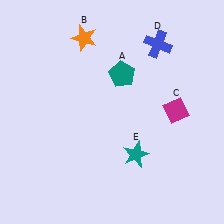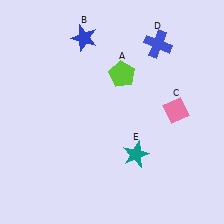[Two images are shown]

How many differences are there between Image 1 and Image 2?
There are 3 differences between the two images.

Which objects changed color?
A changed from teal to lime. B changed from orange to blue. C changed from magenta to pink.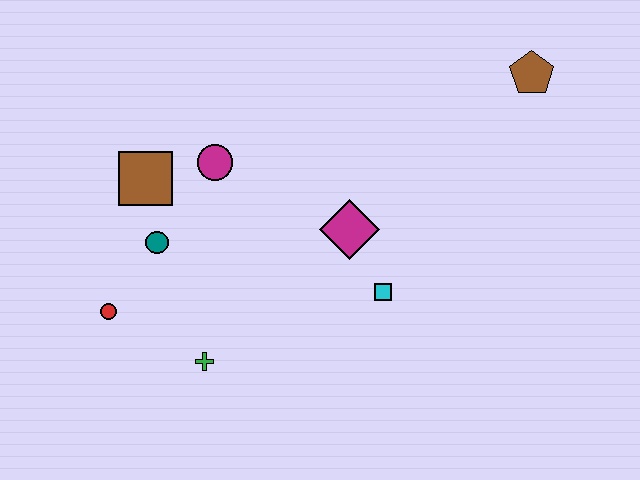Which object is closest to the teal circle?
The brown square is closest to the teal circle.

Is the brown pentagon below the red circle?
No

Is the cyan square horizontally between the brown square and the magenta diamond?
No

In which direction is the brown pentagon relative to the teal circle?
The brown pentagon is to the right of the teal circle.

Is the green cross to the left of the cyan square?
Yes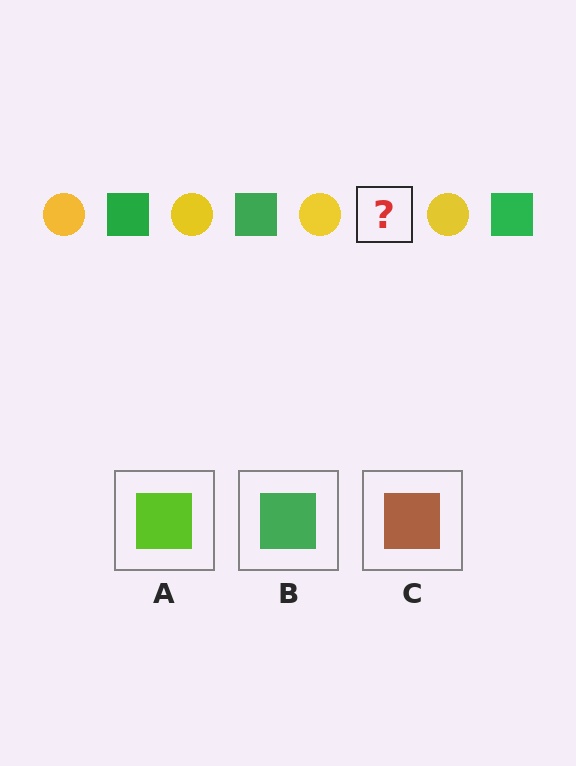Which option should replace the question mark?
Option B.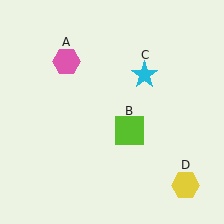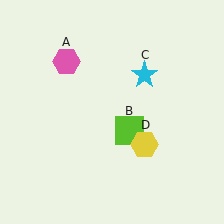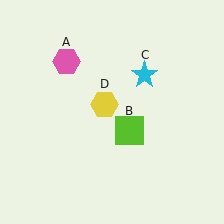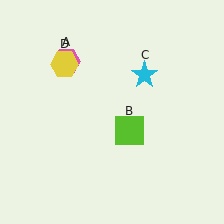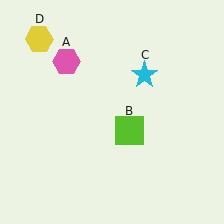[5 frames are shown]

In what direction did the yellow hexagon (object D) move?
The yellow hexagon (object D) moved up and to the left.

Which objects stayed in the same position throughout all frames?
Pink hexagon (object A) and lime square (object B) and cyan star (object C) remained stationary.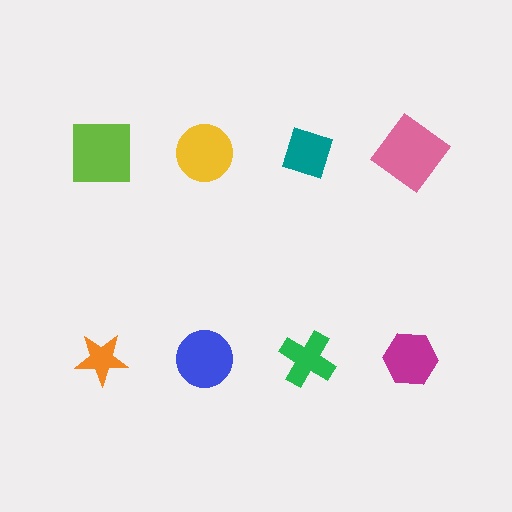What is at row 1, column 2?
A yellow circle.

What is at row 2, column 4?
A magenta hexagon.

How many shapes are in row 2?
4 shapes.